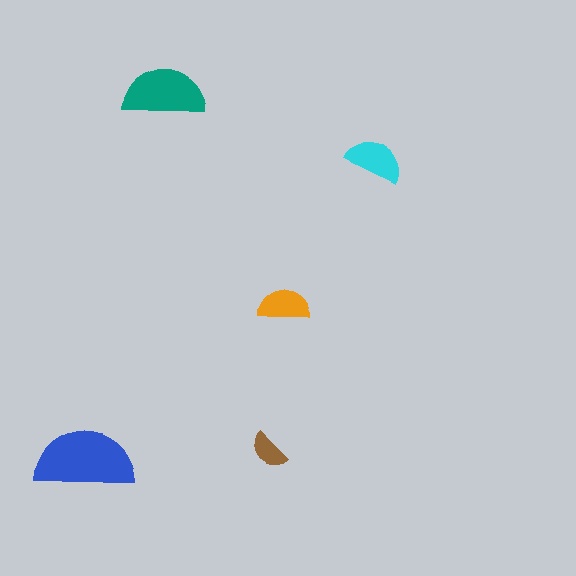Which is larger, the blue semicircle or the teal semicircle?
The blue one.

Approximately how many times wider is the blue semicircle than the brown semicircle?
About 2.5 times wider.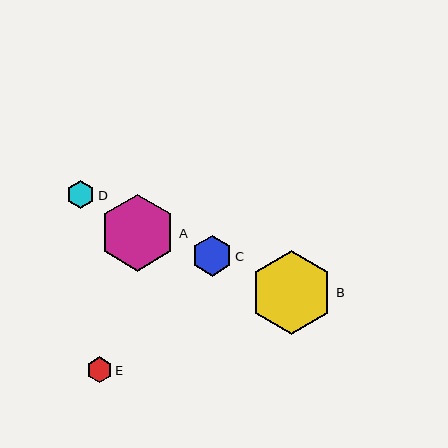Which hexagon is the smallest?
Hexagon E is the smallest with a size of approximately 26 pixels.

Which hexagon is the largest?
Hexagon B is the largest with a size of approximately 84 pixels.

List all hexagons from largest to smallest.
From largest to smallest: B, A, C, D, E.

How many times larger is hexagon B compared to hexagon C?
Hexagon B is approximately 2.1 times the size of hexagon C.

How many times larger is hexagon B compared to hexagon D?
Hexagon B is approximately 3.0 times the size of hexagon D.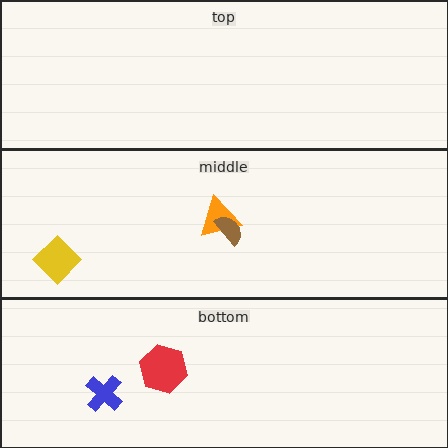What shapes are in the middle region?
The orange triangle, the brown semicircle, the yellow diamond.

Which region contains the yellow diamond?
The middle region.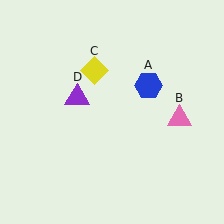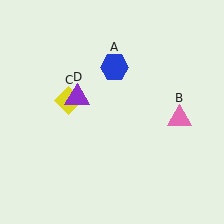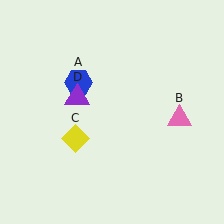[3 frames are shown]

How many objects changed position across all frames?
2 objects changed position: blue hexagon (object A), yellow diamond (object C).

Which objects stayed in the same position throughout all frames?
Pink triangle (object B) and purple triangle (object D) remained stationary.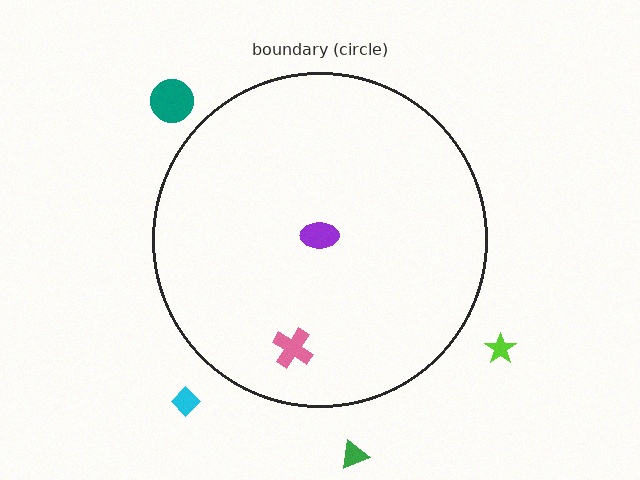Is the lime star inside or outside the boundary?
Outside.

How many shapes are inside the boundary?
2 inside, 4 outside.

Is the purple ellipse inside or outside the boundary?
Inside.